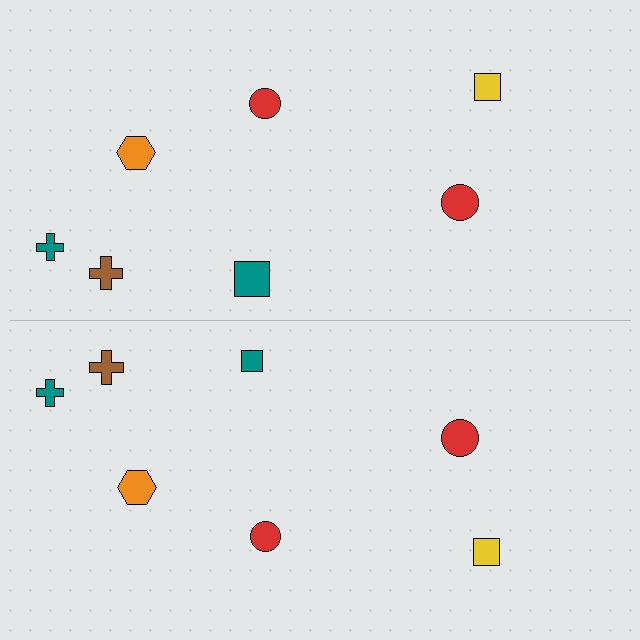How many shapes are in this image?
There are 14 shapes in this image.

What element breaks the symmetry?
The teal square on the bottom side has a different size than its mirror counterpart.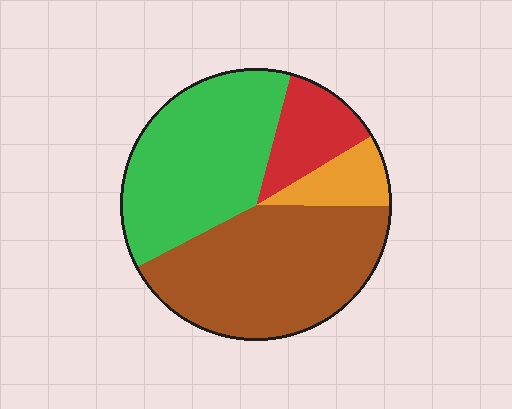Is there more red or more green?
Green.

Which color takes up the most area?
Brown, at roughly 40%.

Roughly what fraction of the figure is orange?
Orange covers around 10% of the figure.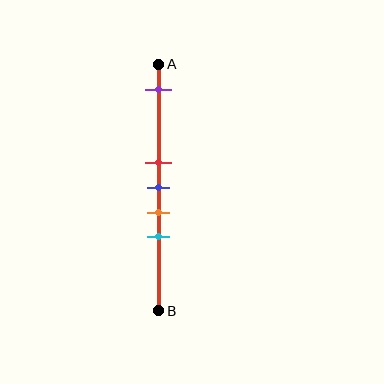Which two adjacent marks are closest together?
The red and blue marks are the closest adjacent pair.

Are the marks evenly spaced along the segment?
No, the marks are not evenly spaced.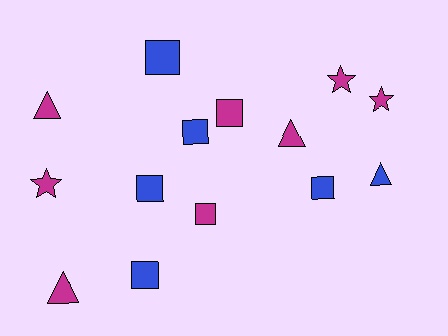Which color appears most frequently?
Magenta, with 8 objects.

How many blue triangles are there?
There is 1 blue triangle.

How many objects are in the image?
There are 14 objects.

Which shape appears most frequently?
Square, with 7 objects.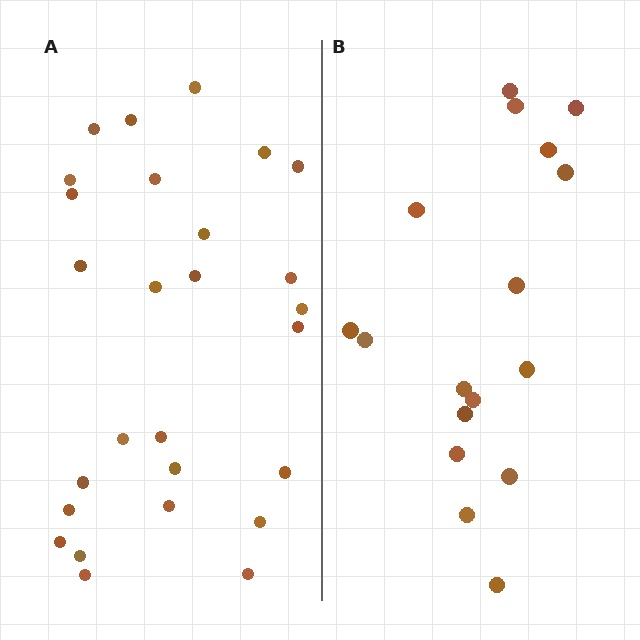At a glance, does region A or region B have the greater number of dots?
Region A (the left region) has more dots.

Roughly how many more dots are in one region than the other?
Region A has roughly 10 or so more dots than region B.